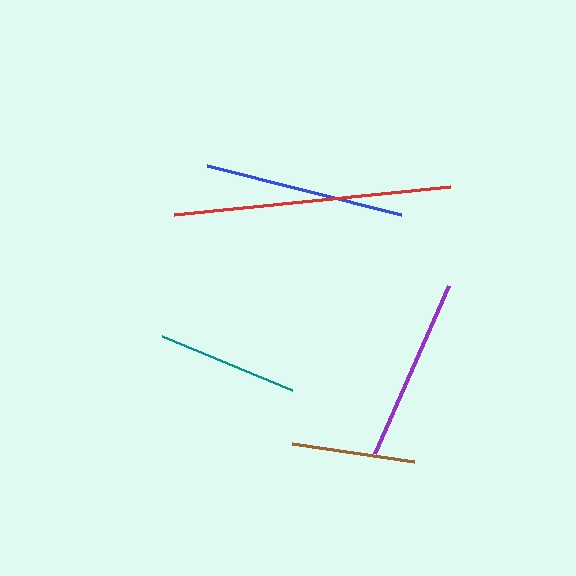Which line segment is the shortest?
The brown line is the shortest at approximately 123 pixels.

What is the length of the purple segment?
The purple segment is approximately 184 pixels long.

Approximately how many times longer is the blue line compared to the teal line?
The blue line is approximately 1.4 times the length of the teal line.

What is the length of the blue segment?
The blue segment is approximately 200 pixels long.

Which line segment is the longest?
The red line is the longest at approximately 278 pixels.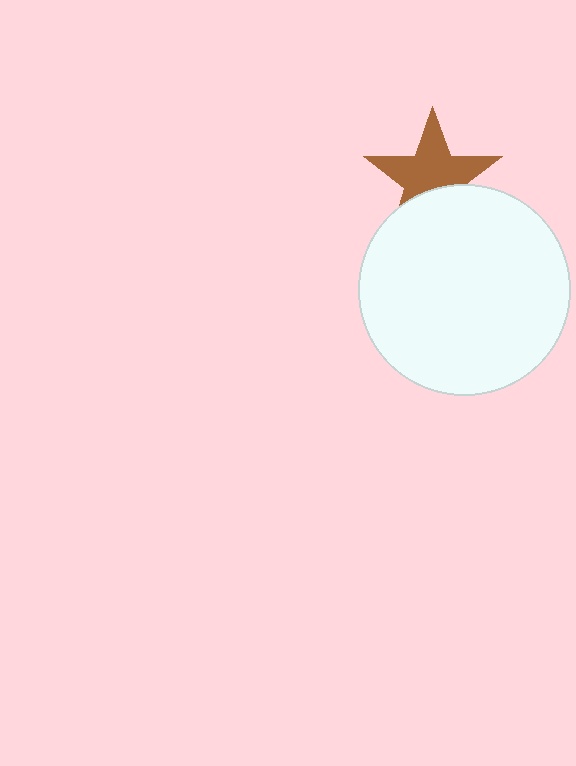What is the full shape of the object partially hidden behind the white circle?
The partially hidden object is a brown star.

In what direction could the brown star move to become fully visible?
The brown star could move up. That would shift it out from behind the white circle entirely.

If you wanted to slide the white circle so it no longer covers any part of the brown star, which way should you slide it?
Slide it down — that is the most direct way to separate the two shapes.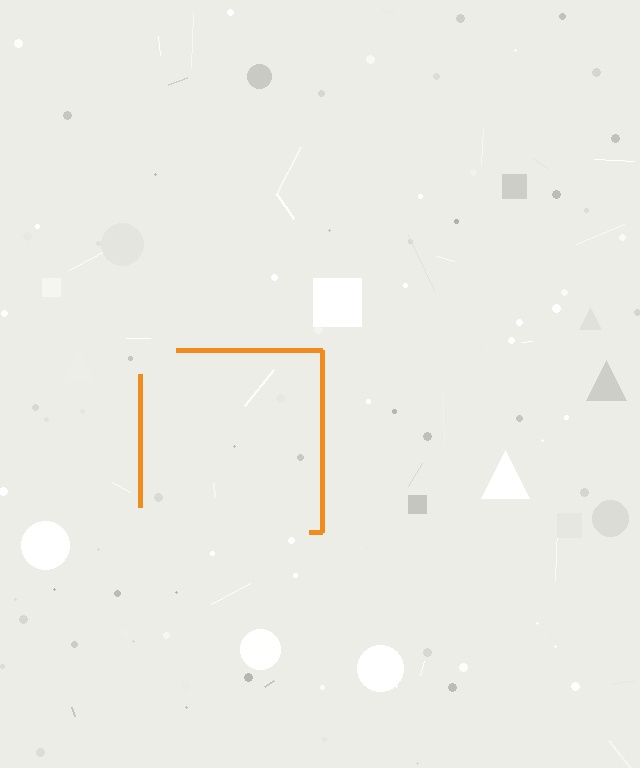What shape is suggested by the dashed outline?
The dashed outline suggests a square.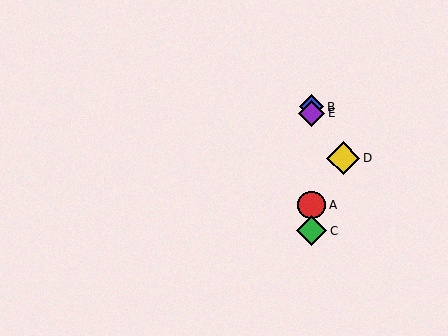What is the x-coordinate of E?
Object E is at x≈312.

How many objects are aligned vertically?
4 objects (A, B, C, E) are aligned vertically.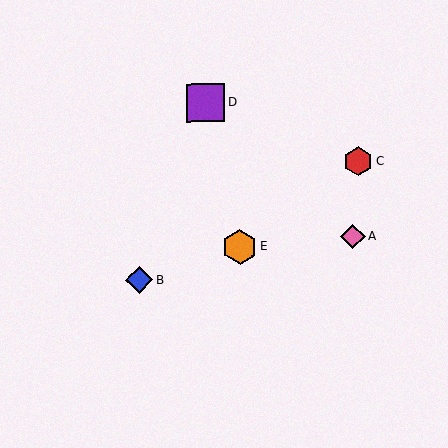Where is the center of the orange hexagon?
The center of the orange hexagon is at (240, 247).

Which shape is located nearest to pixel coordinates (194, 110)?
The purple square (labeled D) at (206, 103) is nearest to that location.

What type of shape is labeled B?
Shape B is a blue diamond.